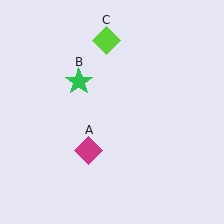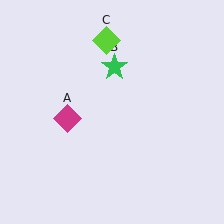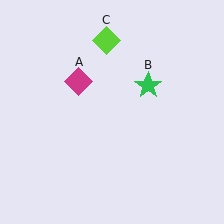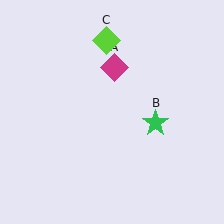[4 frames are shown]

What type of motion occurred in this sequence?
The magenta diamond (object A), green star (object B) rotated clockwise around the center of the scene.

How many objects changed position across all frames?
2 objects changed position: magenta diamond (object A), green star (object B).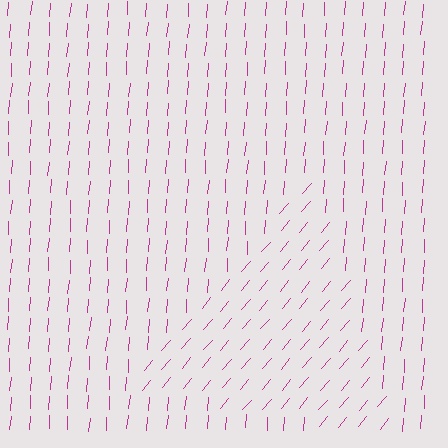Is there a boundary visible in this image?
Yes, there is a texture boundary formed by a change in line orientation.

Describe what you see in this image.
The image is filled with small magenta line segments. A triangle region in the image has lines oriented differently from the surrounding lines, creating a visible texture boundary.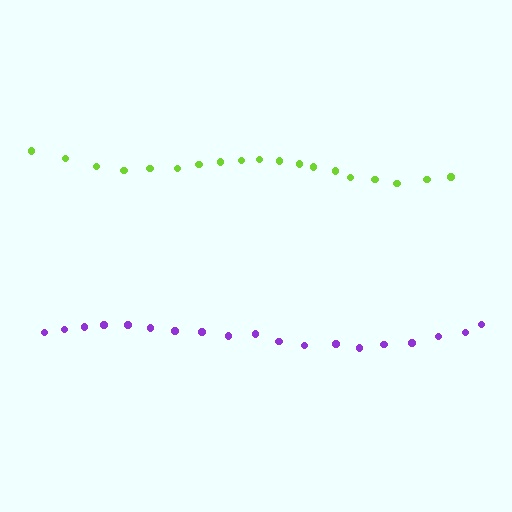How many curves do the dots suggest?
There are 2 distinct paths.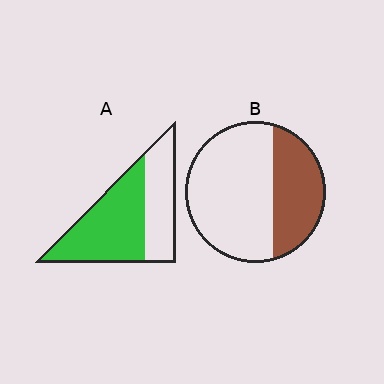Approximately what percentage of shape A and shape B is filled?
A is approximately 60% and B is approximately 35%.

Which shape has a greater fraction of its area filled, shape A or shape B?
Shape A.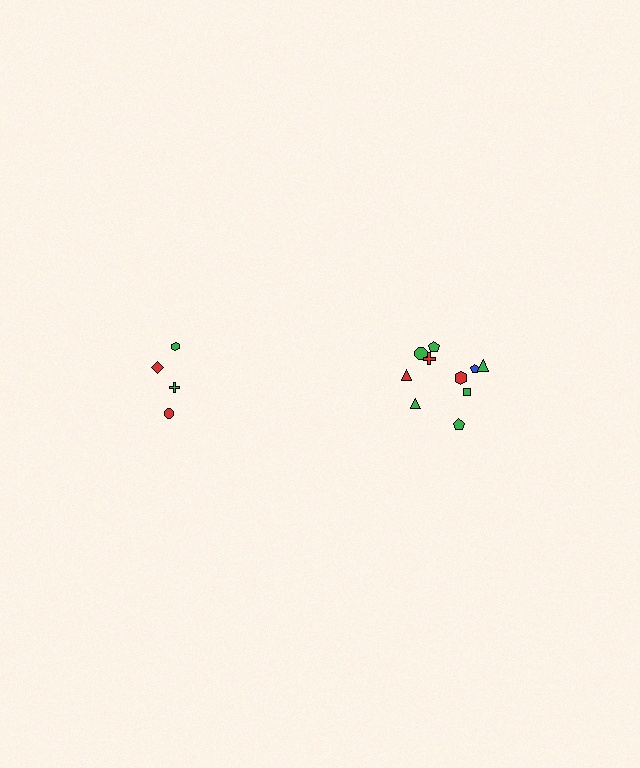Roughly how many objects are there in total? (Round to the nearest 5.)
Roughly 15 objects in total.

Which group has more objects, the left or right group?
The right group.